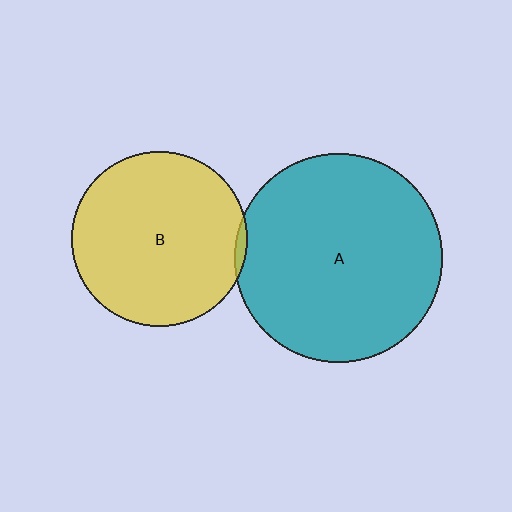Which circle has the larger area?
Circle A (teal).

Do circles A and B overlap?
Yes.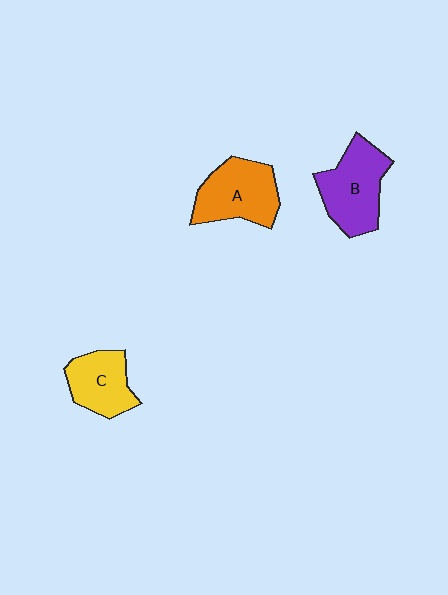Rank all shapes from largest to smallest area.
From largest to smallest: B (purple), A (orange), C (yellow).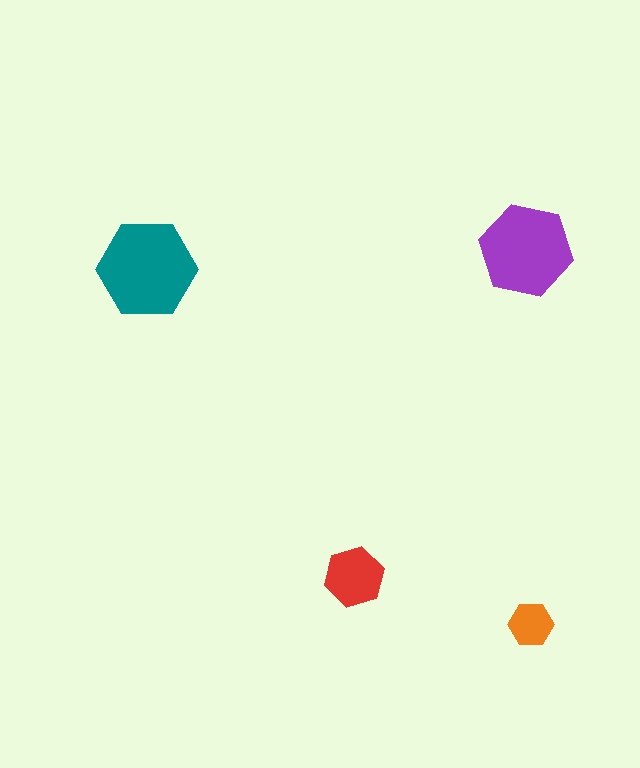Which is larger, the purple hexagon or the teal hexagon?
The teal one.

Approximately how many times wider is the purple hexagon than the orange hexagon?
About 2 times wider.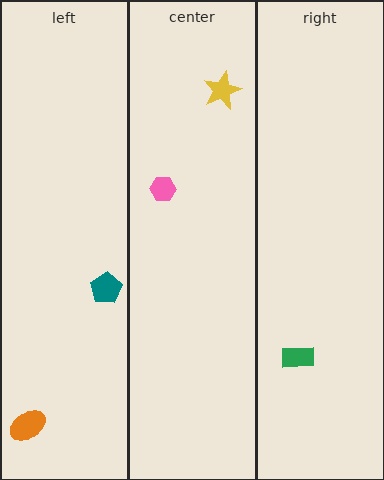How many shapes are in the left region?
2.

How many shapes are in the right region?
1.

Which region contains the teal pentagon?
The left region.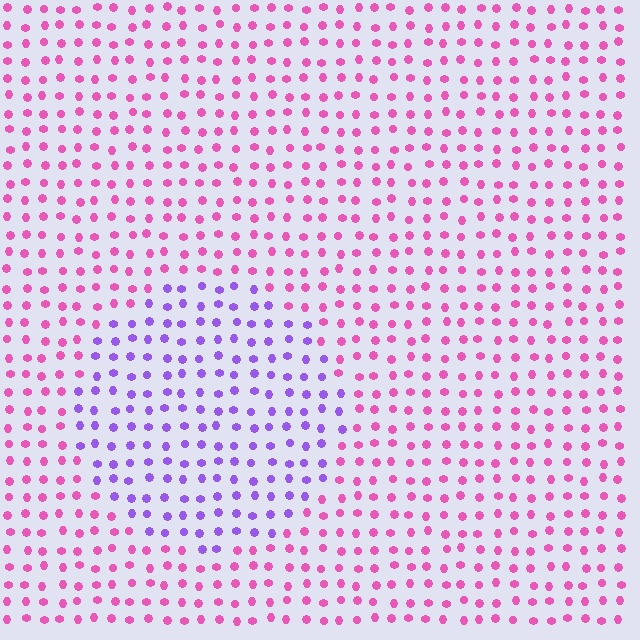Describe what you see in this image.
The image is filled with small pink elements in a uniform arrangement. A circle-shaped region is visible where the elements are tinted to a slightly different hue, forming a subtle color boundary.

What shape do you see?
I see a circle.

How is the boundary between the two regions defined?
The boundary is defined purely by a slight shift in hue (about 54 degrees). Spacing, size, and orientation are identical on both sides.